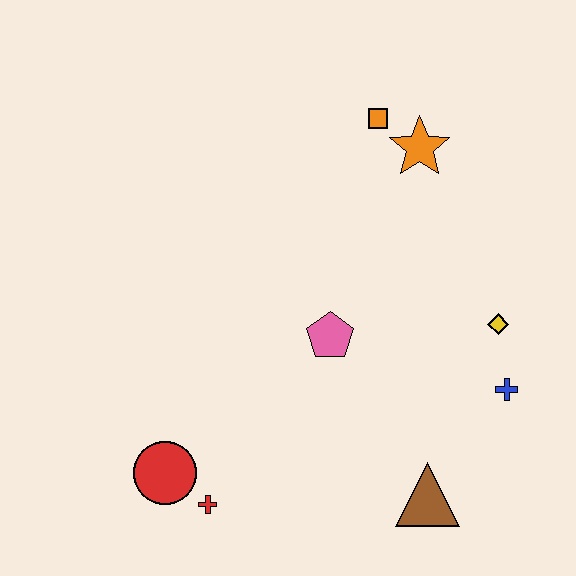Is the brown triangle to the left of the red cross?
No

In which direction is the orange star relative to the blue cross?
The orange star is above the blue cross.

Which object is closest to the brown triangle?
The blue cross is closest to the brown triangle.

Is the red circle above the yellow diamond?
No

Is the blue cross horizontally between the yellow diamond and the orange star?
No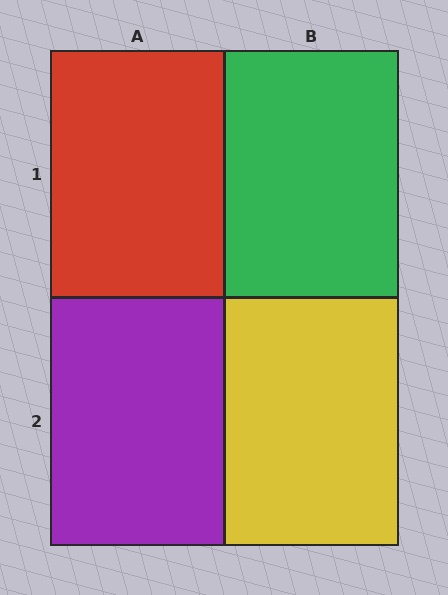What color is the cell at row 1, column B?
Green.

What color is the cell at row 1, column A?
Red.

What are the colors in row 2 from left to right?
Purple, yellow.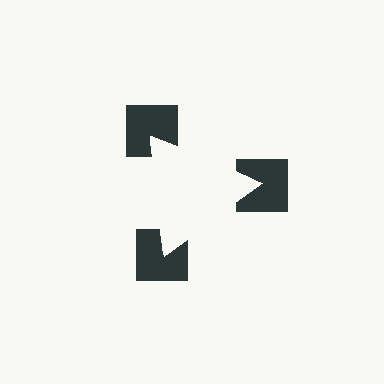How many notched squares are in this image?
There are 3 — one at each vertex of the illusory triangle.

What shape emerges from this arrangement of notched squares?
An illusory triangle — its edges are inferred from the aligned wedge cuts in the notched squares, not physically drawn.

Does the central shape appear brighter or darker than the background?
It typically appears slightly brighter than the background, even though no actual brightness change is drawn.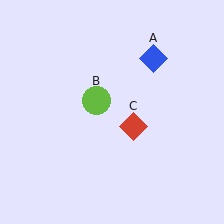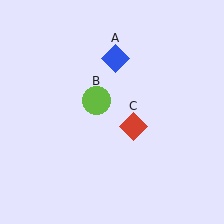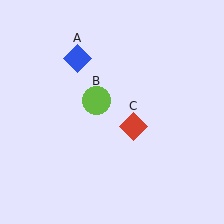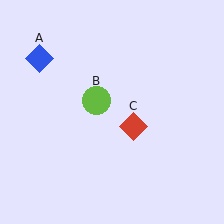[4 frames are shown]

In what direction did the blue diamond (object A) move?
The blue diamond (object A) moved left.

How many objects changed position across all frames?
1 object changed position: blue diamond (object A).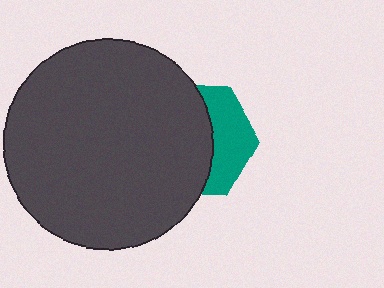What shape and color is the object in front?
The object in front is a dark gray circle.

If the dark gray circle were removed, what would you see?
You would see the complete teal hexagon.